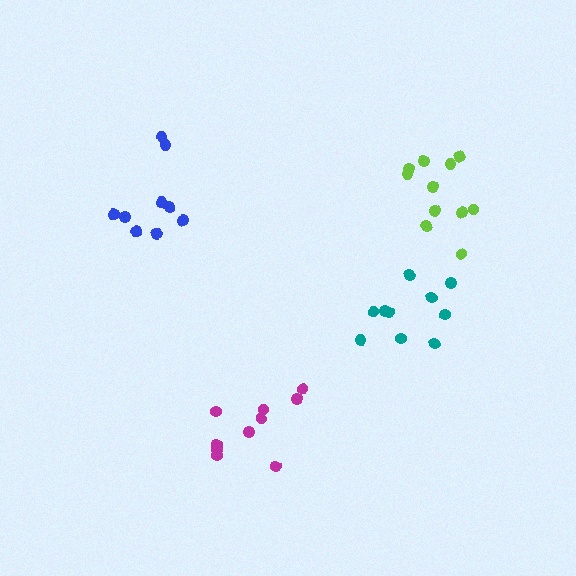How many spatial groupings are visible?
There are 4 spatial groupings.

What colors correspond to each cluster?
The clusters are colored: magenta, teal, lime, blue.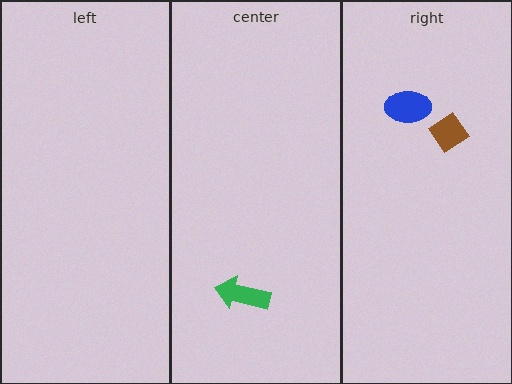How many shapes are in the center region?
1.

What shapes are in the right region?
The blue ellipse, the brown diamond.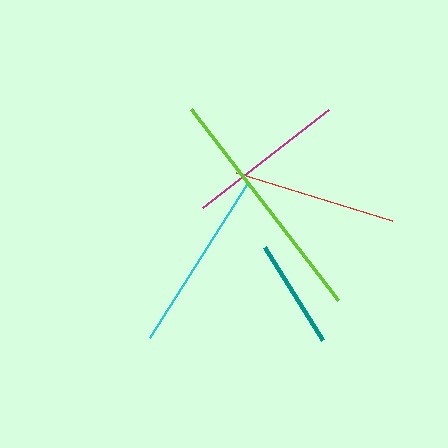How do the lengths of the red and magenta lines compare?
The red and magenta lines are approximately the same length.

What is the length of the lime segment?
The lime segment is approximately 240 pixels long.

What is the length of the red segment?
The red segment is approximately 163 pixels long.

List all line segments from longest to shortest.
From longest to shortest: lime, cyan, red, magenta, teal.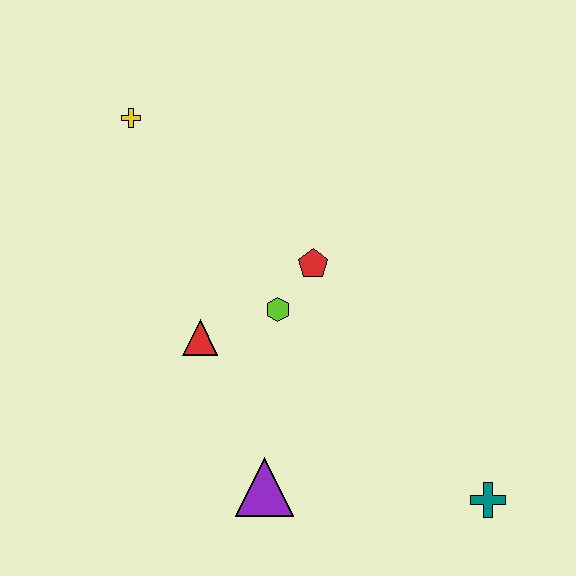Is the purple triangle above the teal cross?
Yes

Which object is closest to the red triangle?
The lime hexagon is closest to the red triangle.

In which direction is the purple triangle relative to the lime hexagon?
The purple triangle is below the lime hexagon.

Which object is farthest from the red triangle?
The teal cross is farthest from the red triangle.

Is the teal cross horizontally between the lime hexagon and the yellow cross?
No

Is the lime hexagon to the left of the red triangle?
No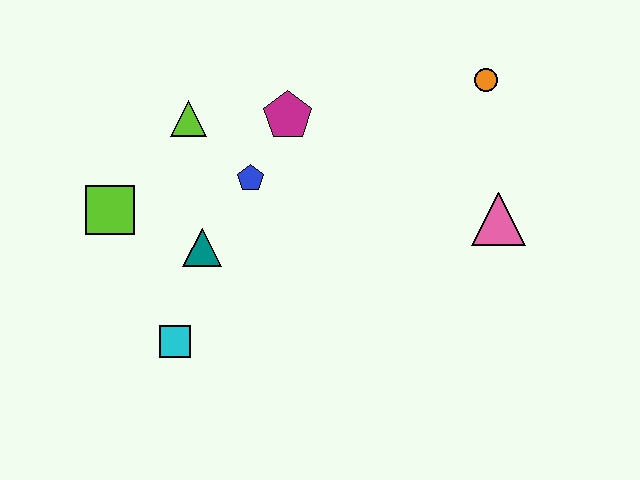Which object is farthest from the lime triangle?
The pink triangle is farthest from the lime triangle.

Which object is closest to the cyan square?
The teal triangle is closest to the cyan square.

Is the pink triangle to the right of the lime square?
Yes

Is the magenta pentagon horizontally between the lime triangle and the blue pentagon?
No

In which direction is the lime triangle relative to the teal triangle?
The lime triangle is above the teal triangle.